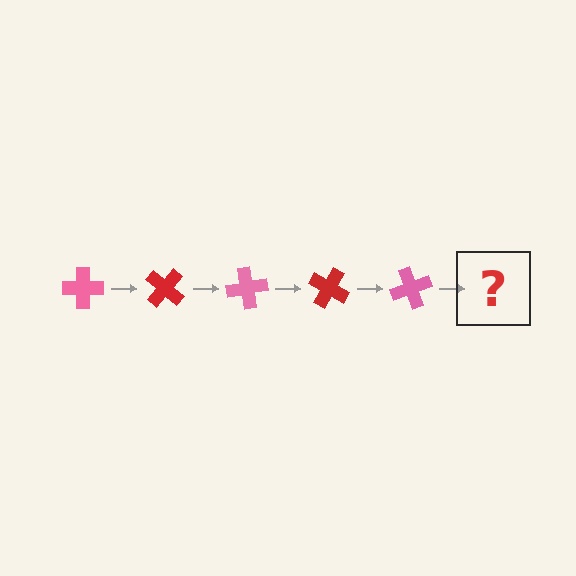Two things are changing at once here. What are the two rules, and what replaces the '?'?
The two rules are that it rotates 40 degrees each step and the color cycles through pink and red. The '?' should be a red cross, rotated 200 degrees from the start.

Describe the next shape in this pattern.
It should be a red cross, rotated 200 degrees from the start.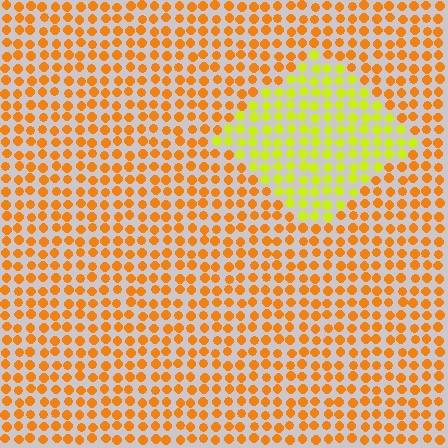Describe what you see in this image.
The image is filled with small orange elements in a uniform arrangement. A diamond-shaped region is visible where the elements are tinted to a slightly different hue, forming a subtle color boundary.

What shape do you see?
I see a diamond.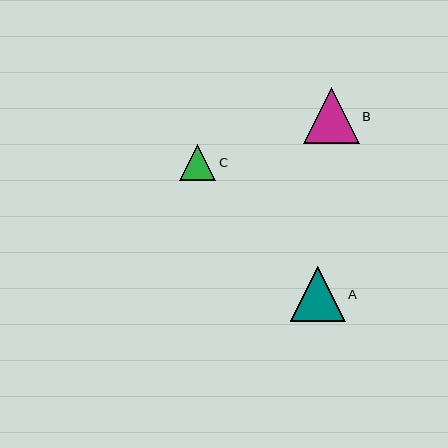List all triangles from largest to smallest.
From largest to smallest: B, A, C.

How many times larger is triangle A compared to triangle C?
Triangle A is approximately 1.5 times the size of triangle C.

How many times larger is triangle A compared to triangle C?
Triangle A is approximately 1.5 times the size of triangle C.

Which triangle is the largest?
Triangle B is the largest with a size of approximately 56 pixels.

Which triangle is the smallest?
Triangle C is the smallest with a size of approximately 36 pixels.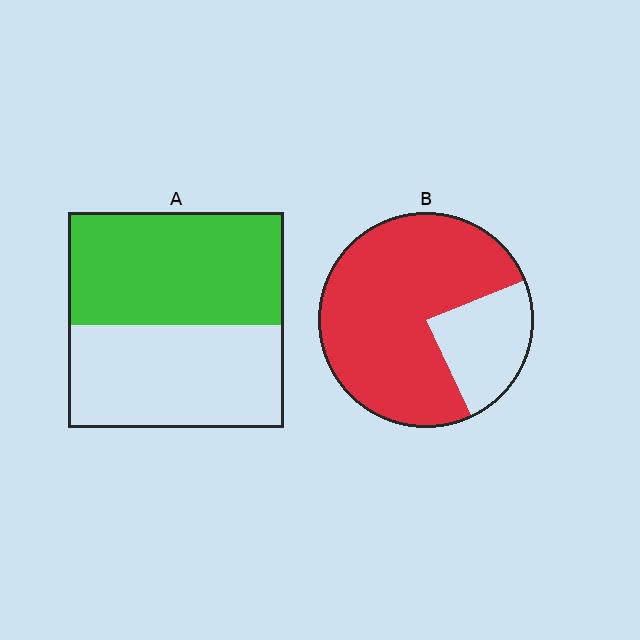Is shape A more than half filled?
Roughly half.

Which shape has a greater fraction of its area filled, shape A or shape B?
Shape B.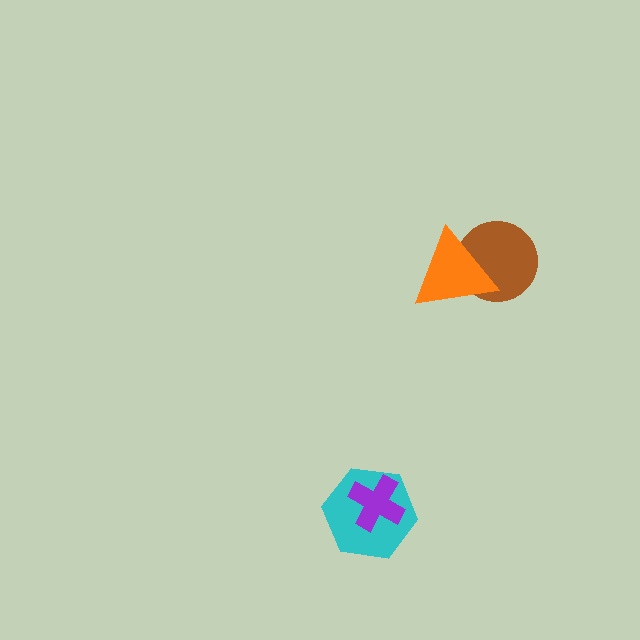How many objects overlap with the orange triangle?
1 object overlaps with the orange triangle.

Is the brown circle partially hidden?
Yes, it is partially covered by another shape.